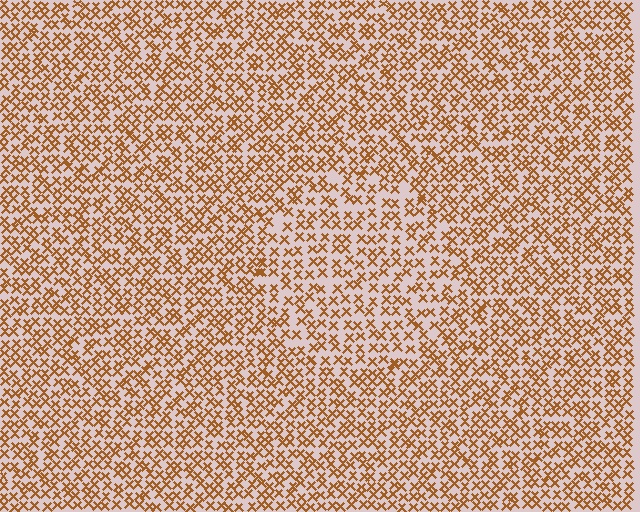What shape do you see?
I see a circle.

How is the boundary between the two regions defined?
The boundary is defined by a change in element density (approximately 1.4x ratio). All elements are the same color, size, and shape.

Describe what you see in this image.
The image contains small brown elements arranged at two different densities. A circle-shaped region is visible where the elements are less densely packed than the surrounding area.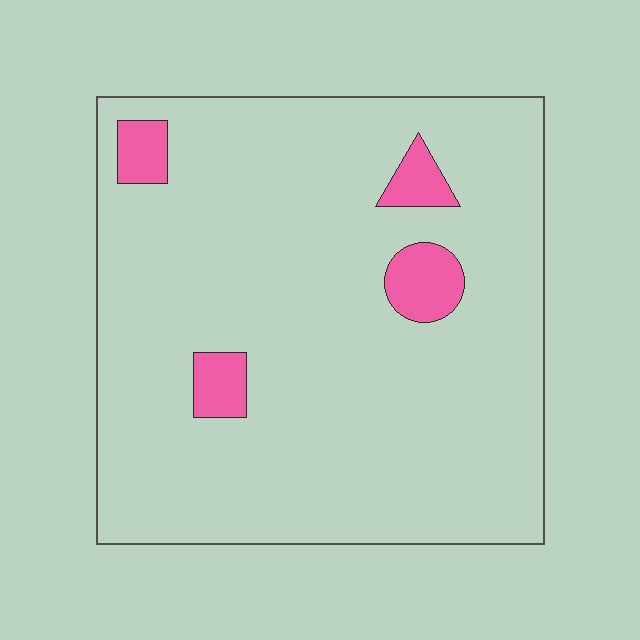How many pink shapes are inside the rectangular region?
4.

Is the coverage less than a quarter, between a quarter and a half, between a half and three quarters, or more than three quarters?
Less than a quarter.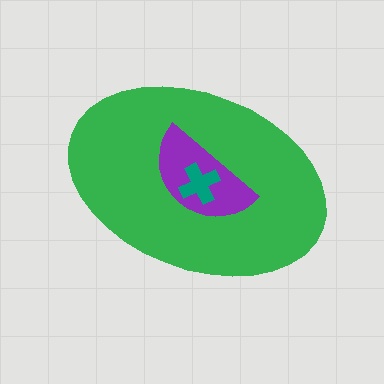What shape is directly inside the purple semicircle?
The teal cross.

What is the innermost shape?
The teal cross.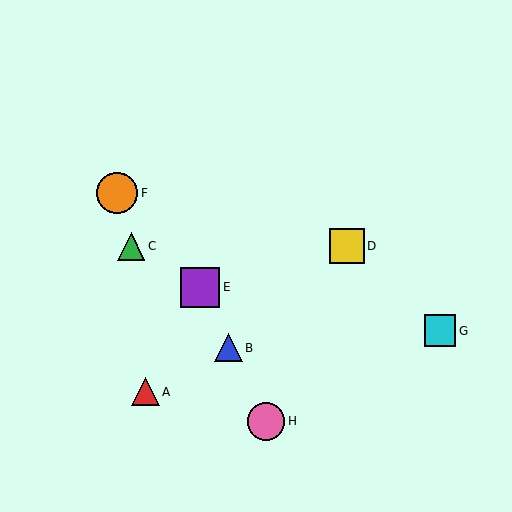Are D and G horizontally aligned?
No, D is at y≈246 and G is at y≈331.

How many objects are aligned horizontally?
2 objects (C, D) are aligned horizontally.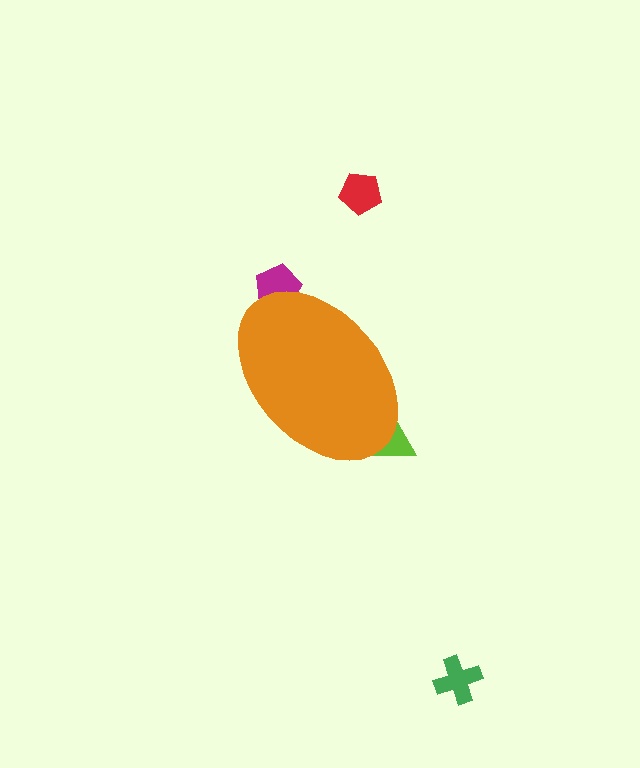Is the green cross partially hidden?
No, the green cross is fully visible.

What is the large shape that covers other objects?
An orange ellipse.